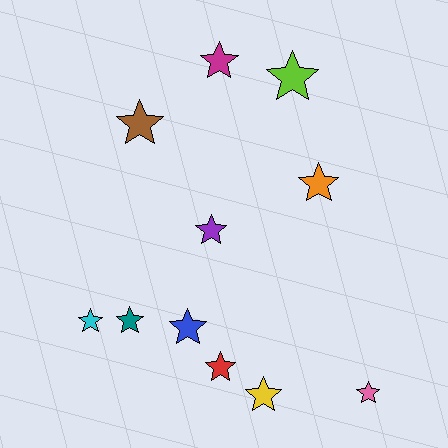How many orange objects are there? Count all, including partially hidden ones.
There is 1 orange object.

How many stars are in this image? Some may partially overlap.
There are 11 stars.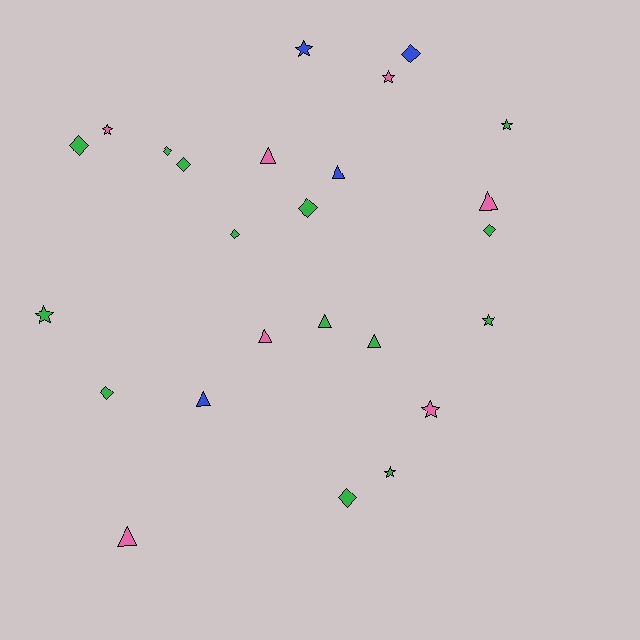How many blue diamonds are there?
There is 1 blue diamond.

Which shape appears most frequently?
Diamond, with 9 objects.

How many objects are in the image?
There are 25 objects.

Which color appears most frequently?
Green, with 14 objects.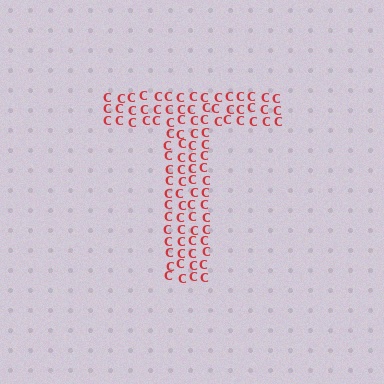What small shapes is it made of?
It is made of small letter C's.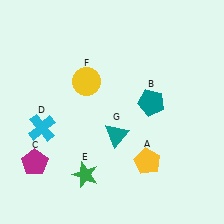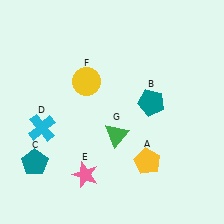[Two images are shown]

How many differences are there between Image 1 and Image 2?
There are 3 differences between the two images.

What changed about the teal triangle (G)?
In Image 1, G is teal. In Image 2, it changed to green.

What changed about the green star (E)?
In Image 1, E is green. In Image 2, it changed to pink.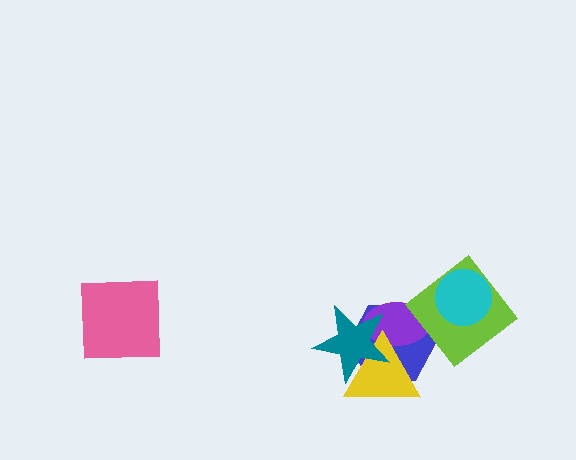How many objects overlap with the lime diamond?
1 object overlaps with the lime diamond.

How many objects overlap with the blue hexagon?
3 objects overlap with the blue hexagon.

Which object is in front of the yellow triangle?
The teal star is in front of the yellow triangle.